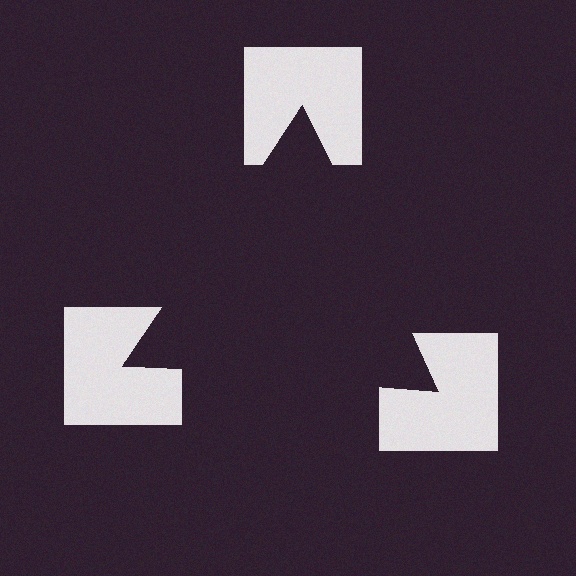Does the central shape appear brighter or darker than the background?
It typically appears slightly darker than the background, even though no actual brightness change is drawn.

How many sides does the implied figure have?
3 sides.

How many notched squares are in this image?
There are 3 — one at each vertex of the illusory triangle.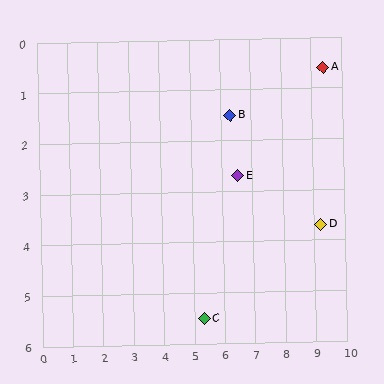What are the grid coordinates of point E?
Point E is at approximately (6.5, 2.7).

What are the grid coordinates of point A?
Point A is at approximately (9.4, 0.6).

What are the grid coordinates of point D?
Point D is at approximately (9.2, 3.7).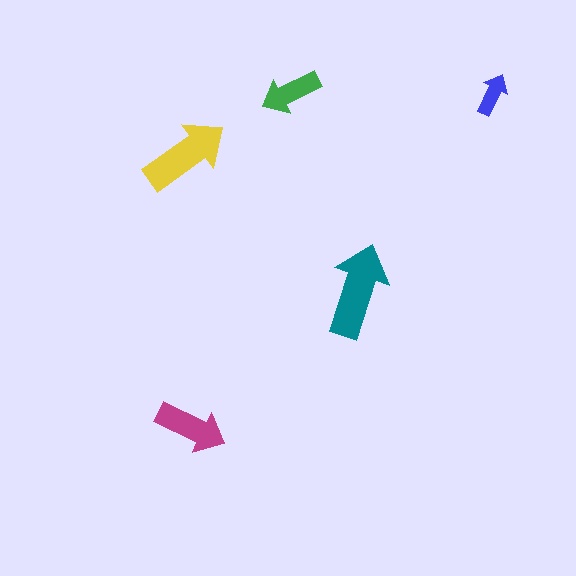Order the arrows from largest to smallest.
the teal one, the yellow one, the magenta one, the green one, the blue one.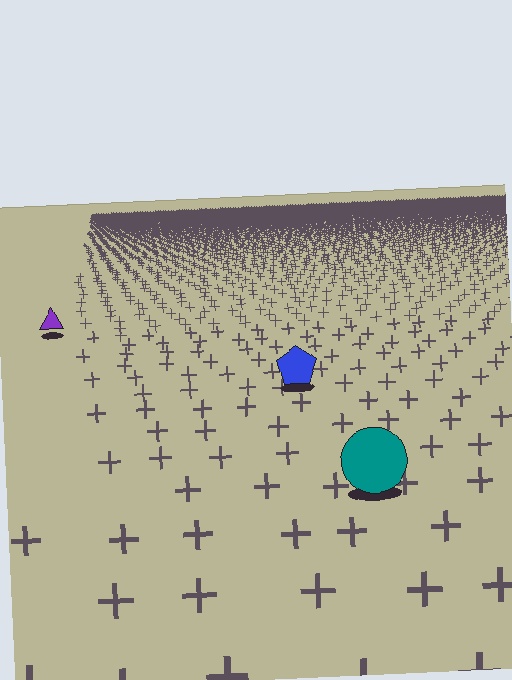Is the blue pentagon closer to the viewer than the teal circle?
No. The teal circle is closer — you can tell from the texture gradient: the ground texture is coarser near it.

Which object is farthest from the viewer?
The purple triangle is farthest from the viewer. It appears smaller and the ground texture around it is denser.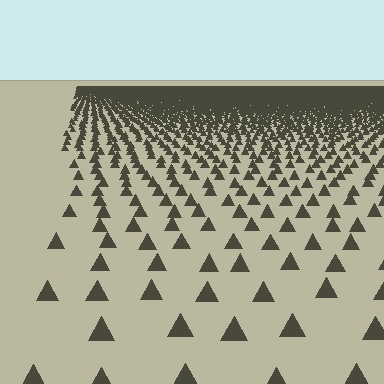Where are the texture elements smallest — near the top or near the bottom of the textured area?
Near the top.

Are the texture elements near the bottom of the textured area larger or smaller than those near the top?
Larger. Near the bottom, elements are closer to the viewer and appear at a bigger on-screen size.